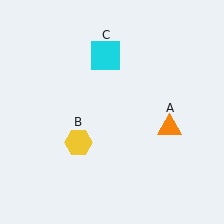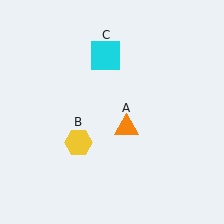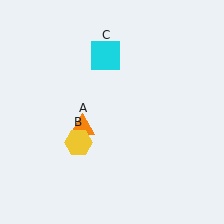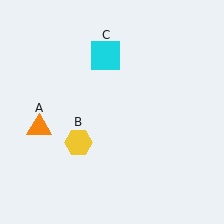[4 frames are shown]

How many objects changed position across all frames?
1 object changed position: orange triangle (object A).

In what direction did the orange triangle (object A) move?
The orange triangle (object A) moved left.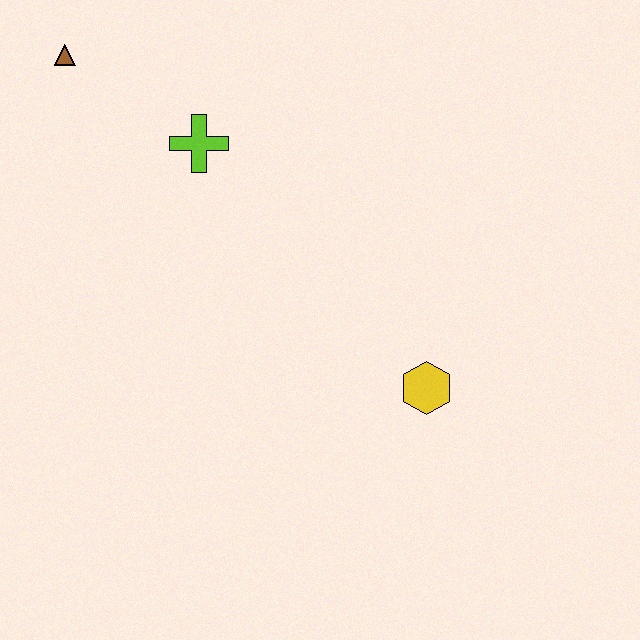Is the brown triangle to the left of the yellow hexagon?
Yes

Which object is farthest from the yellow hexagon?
The brown triangle is farthest from the yellow hexagon.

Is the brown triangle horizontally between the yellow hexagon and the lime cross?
No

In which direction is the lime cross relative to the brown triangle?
The lime cross is to the right of the brown triangle.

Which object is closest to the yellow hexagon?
The lime cross is closest to the yellow hexagon.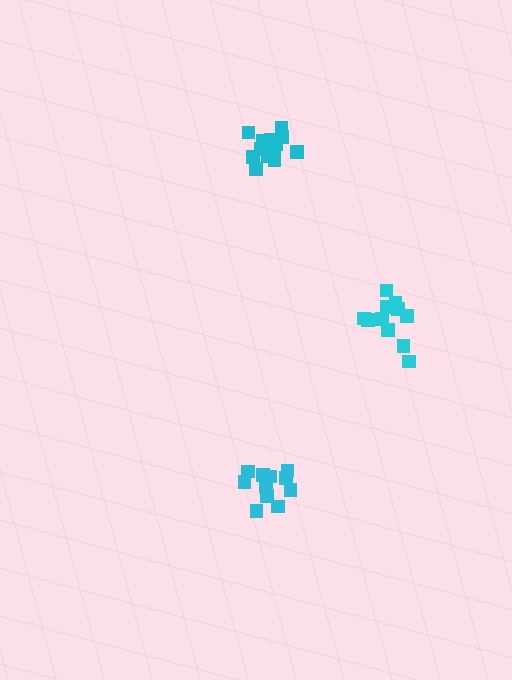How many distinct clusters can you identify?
There are 3 distinct clusters.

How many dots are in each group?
Group 1: 13 dots, Group 2: 11 dots, Group 3: 11 dots (35 total).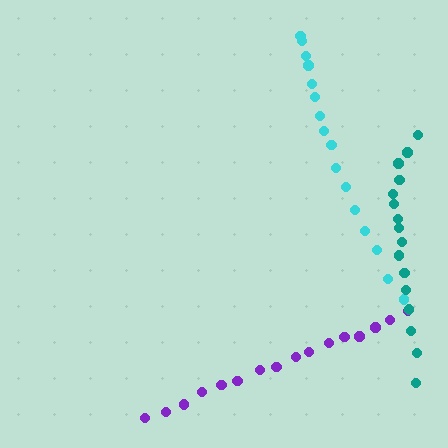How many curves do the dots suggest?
There are 3 distinct paths.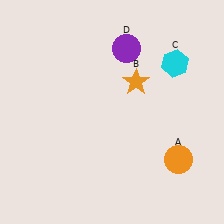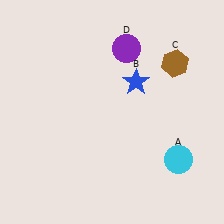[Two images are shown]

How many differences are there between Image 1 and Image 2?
There are 3 differences between the two images.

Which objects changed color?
A changed from orange to cyan. B changed from orange to blue. C changed from cyan to brown.